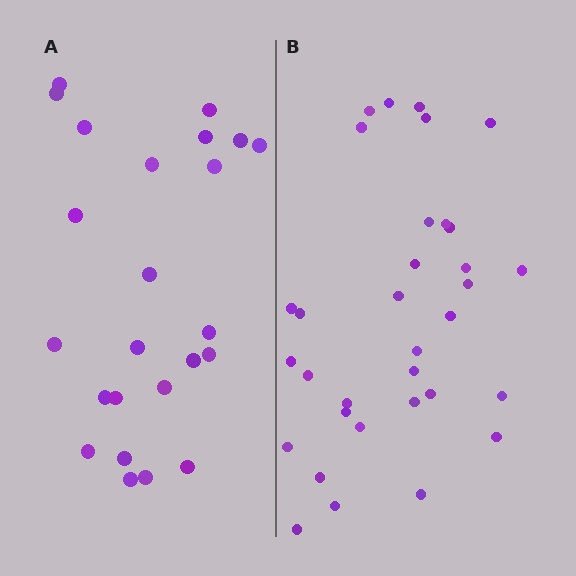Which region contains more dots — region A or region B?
Region B (the right region) has more dots.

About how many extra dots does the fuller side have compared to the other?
Region B has roughly 8 or so more dots than region A.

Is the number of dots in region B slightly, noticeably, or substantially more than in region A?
Region B has noticeably more, but not dramatically so. The ratio is roughly 1.4 to 1.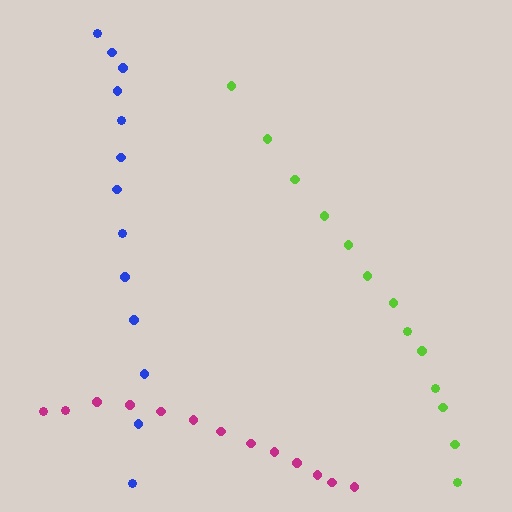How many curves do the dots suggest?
There are 3 distinct paths.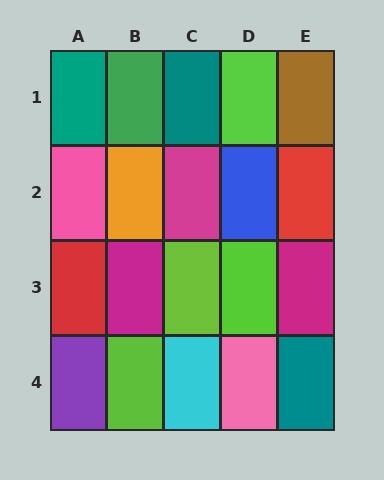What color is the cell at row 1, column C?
Teal.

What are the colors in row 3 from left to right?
Red, magenta, lime, lime, magenta.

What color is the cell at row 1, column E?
Brown.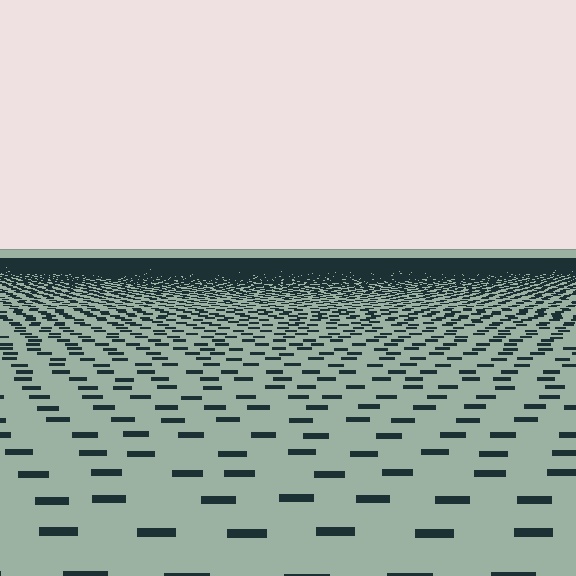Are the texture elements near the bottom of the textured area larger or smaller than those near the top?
Larger. Near the bottom, elements are closer to the viewer and appear at a bigger on-screen size.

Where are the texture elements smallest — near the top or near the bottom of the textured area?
Near the top.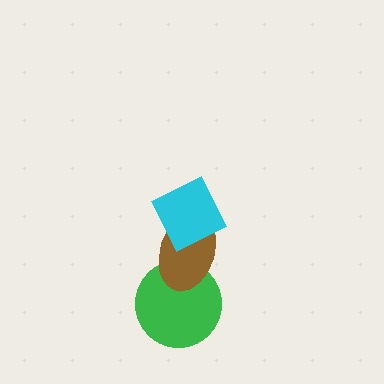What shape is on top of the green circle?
The brown ellipse is on top of the green circle.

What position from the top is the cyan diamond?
The cyan diamond is 1st from the top.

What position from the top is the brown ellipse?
The brown ellipse is 2nd from the top.